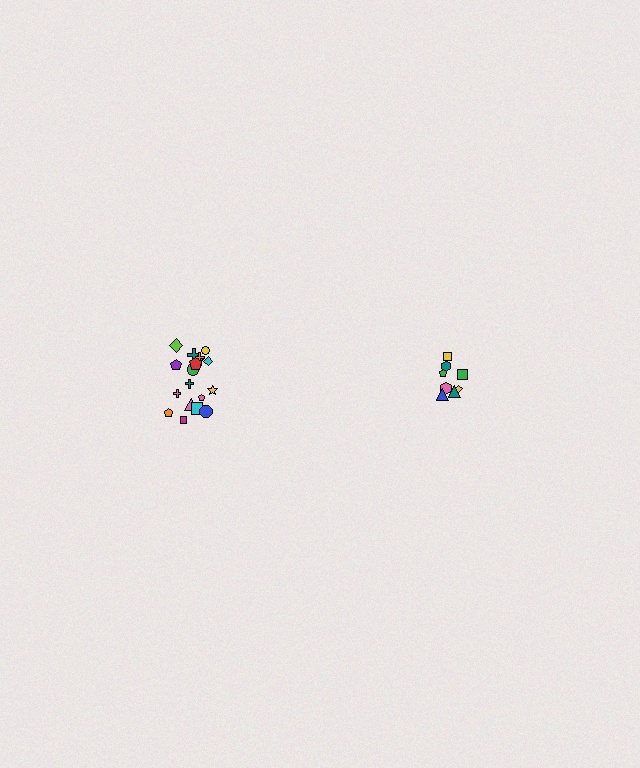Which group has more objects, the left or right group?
The left group.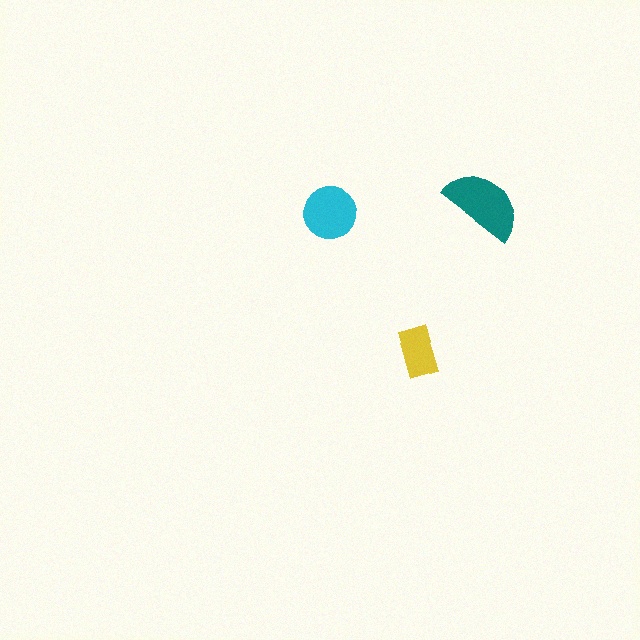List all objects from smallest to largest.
The yellow rectangle, the cyan circle, the teal semicircle.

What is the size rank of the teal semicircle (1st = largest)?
1st.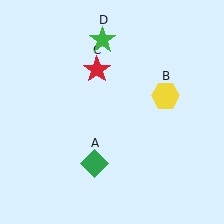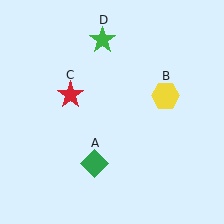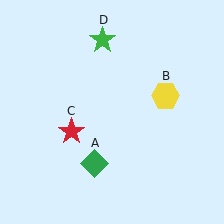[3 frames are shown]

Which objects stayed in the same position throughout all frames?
Green diamond (object A) and yellow hexagon (object B) and green star (object D) remained stationary.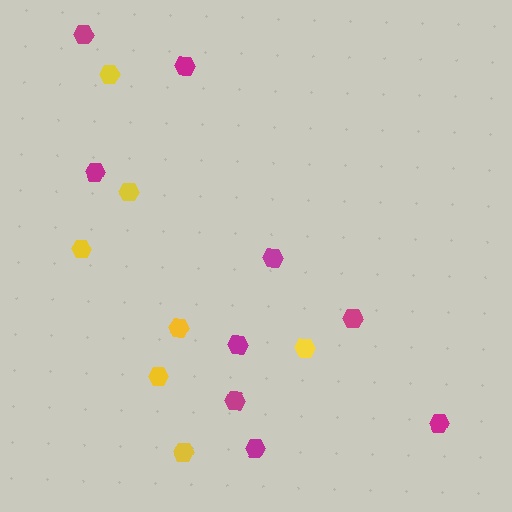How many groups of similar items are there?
There are 2 groups: one group of yellow hexagons (7) and one group of magenta hexagons (9).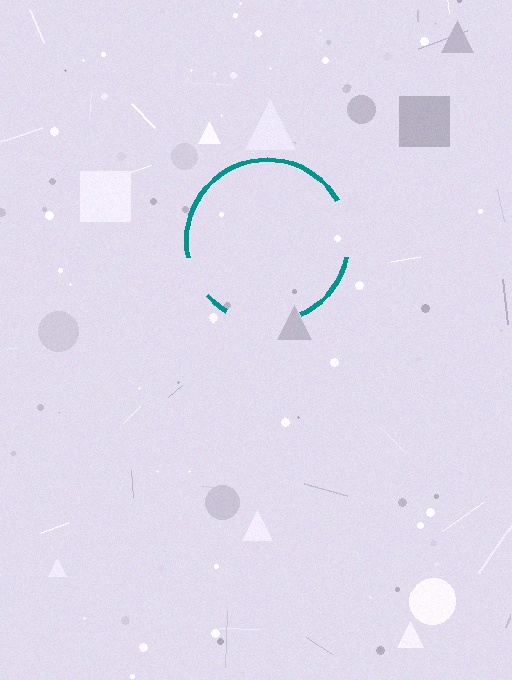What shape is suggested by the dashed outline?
The dashed outline suggests a circle.